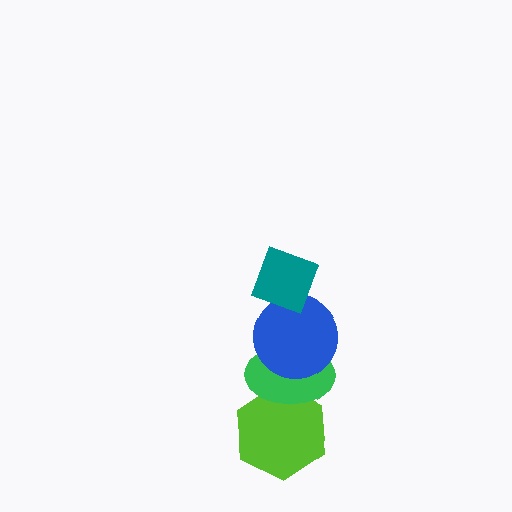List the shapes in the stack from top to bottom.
From top to bottom: the teal diamond, the blue circle, the green ellipse, the lime hexagon.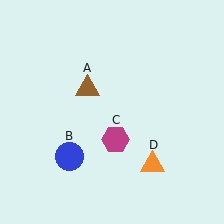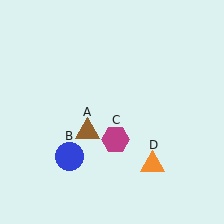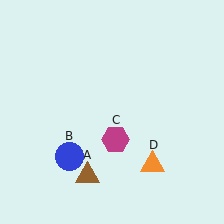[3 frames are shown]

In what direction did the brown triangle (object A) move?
The brown triangle (object A) moved down.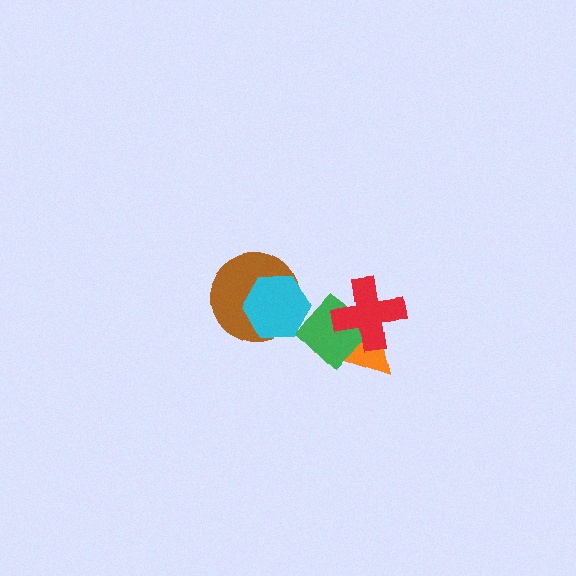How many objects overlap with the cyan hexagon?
1 object overlaps with the cyan hexagon.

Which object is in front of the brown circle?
The cyan hexagon is in front of the brown circle.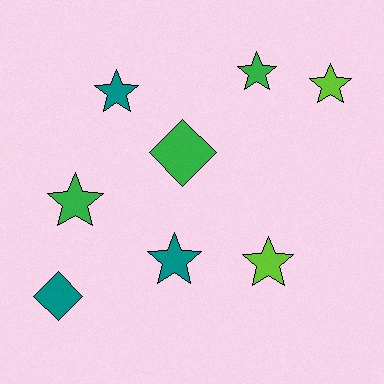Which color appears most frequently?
Teal, with 3 objects.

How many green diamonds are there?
There is 1 green diamond.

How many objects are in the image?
There are 8 objects.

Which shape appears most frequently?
Star, with 6 objects.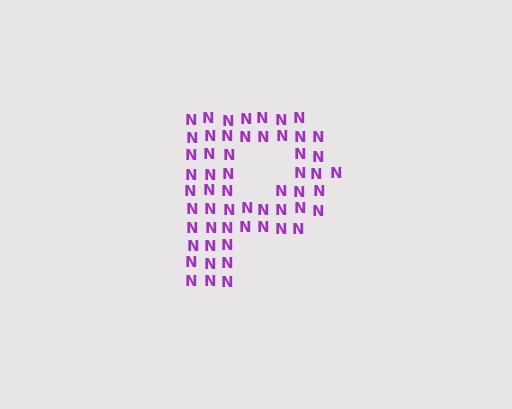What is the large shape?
The large shape is the letter P.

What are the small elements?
The small elements are letter N's.